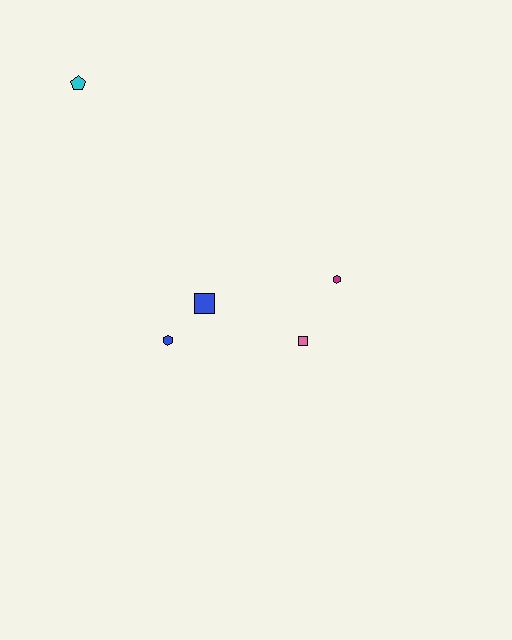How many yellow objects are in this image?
There are no yellow objects.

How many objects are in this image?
There are 5 objects.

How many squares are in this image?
There are 2 squares.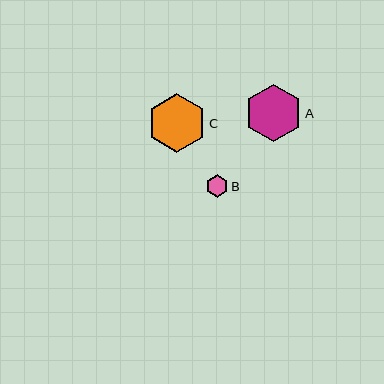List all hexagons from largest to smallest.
From largest to smallest: C, A, B.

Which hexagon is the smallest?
Hexagon B is the smallest with a size of approximately 22 pixels.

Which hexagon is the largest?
Hexagon C is the largest with a size of approximately 59 pixels.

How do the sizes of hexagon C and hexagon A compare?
Hexagon C and hexagon A are approximately the same size.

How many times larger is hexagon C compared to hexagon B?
Hexagon C is approximately 2.6 times the size of hexagon B.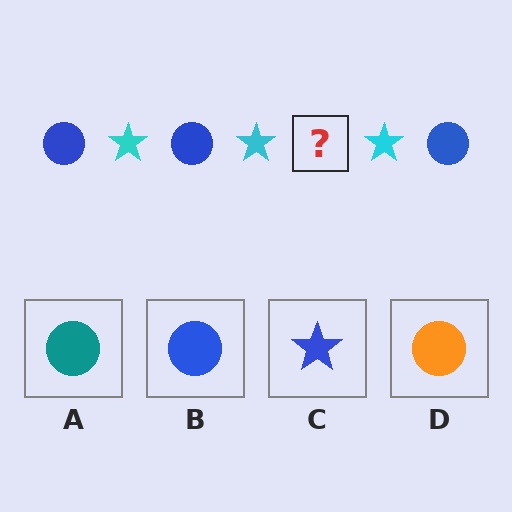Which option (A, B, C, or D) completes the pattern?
B.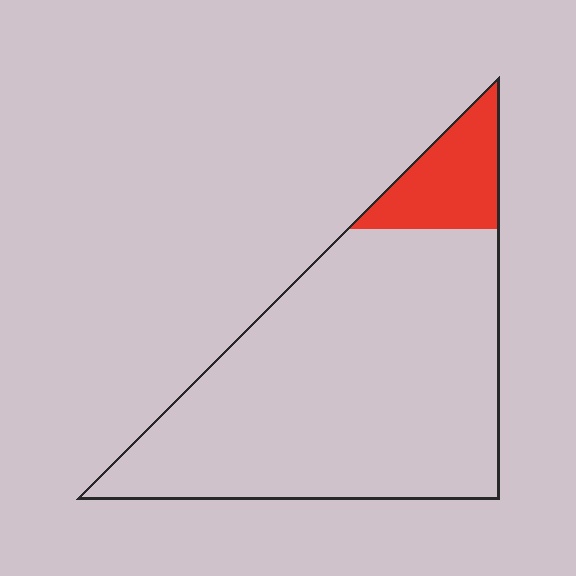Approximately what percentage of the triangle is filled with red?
Approximately 15%.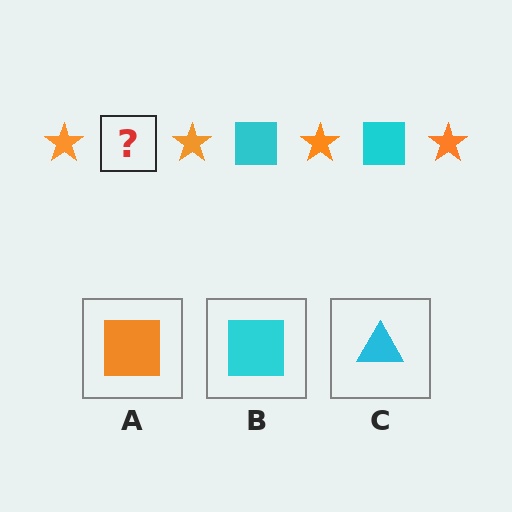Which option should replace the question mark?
Option B.